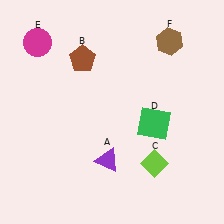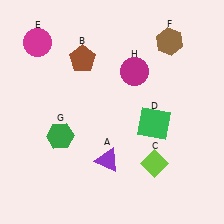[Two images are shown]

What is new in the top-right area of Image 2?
A magenta circle (H) was added in the top-right area of Image 2.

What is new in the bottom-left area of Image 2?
A green hexagon (G) was added in the bottom-left area of Image 2.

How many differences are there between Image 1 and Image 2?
There are 2 differences between the two images.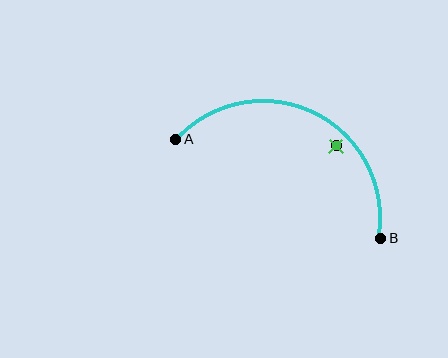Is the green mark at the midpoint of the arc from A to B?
No — the green mark does not lie on the arc at all. It sits slightly inside the curve.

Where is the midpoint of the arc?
The arc midpoint is the point on the curve farthest from the straight line joining A and B. It sits above that line.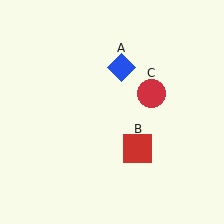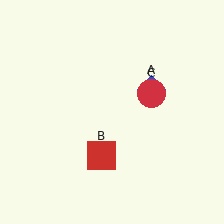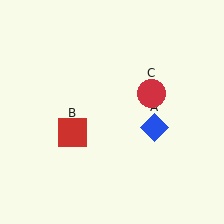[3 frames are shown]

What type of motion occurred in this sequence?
The blue diamond (object A), red square (object B) rotated clockwise around the center of the scene.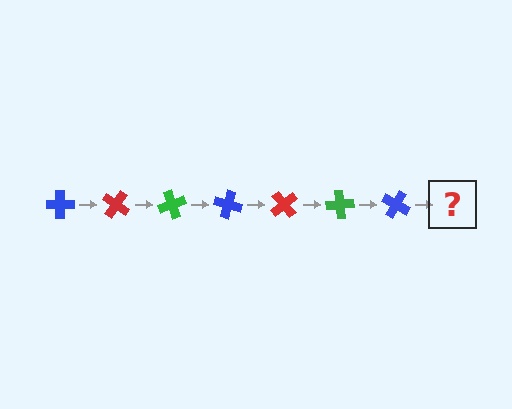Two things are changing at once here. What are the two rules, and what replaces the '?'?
The two rules are that it rotates 35 degrees each step and the color cycles through blue, red, and green. The '?' should be a red cross, rotated 245 degrees from the start.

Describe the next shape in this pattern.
It should be a red cross, rotated 245 degrees from the start.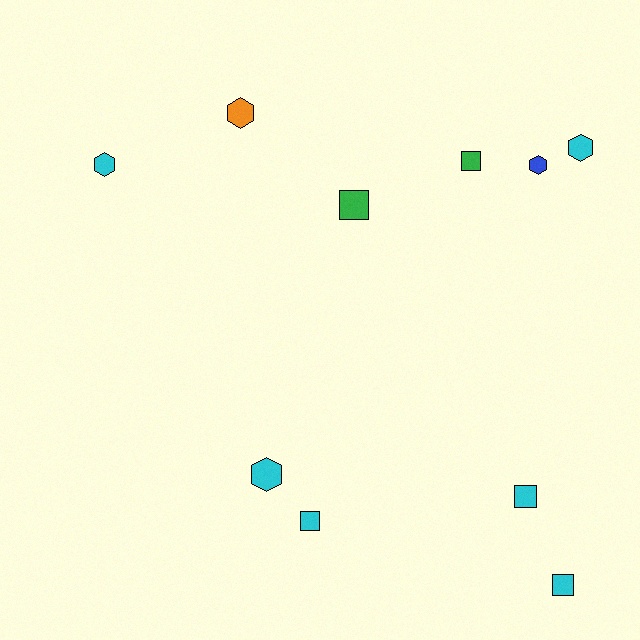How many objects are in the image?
There are 10 objects.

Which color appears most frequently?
Cyan, with 6 objects.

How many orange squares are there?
There are no orange squares.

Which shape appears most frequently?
Square, with 5 objects.